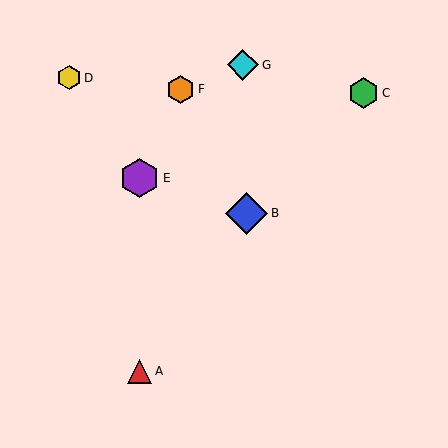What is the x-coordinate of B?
Object B is at x≈247.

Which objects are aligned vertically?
Objects A, E are aligned vertically.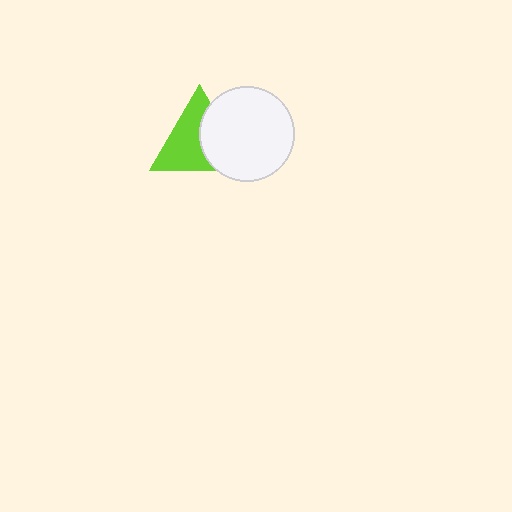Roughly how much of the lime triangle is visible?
About half of it is visible (roughly 59%).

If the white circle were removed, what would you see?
You would see the complete lime triangle.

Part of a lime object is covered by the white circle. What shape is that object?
It is a triangle.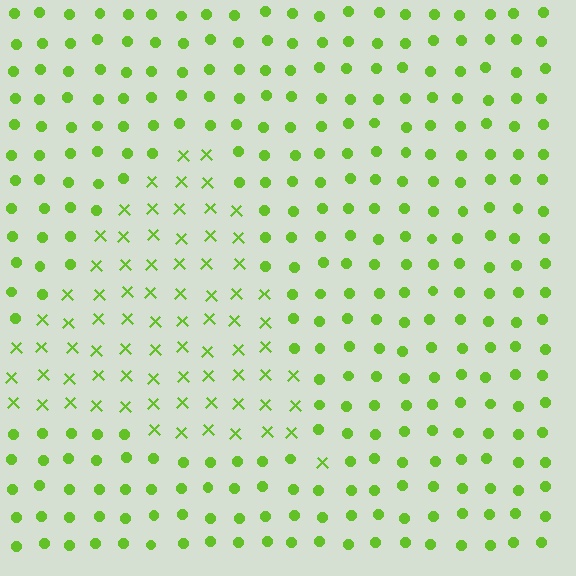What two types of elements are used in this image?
The image uses X marks inside the triangle region and circles outside it.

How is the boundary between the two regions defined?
The boundary is defined by a change in element shape: X marks inside vs. circles outside. All elements share the same color and spacing.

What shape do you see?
I see a triangle.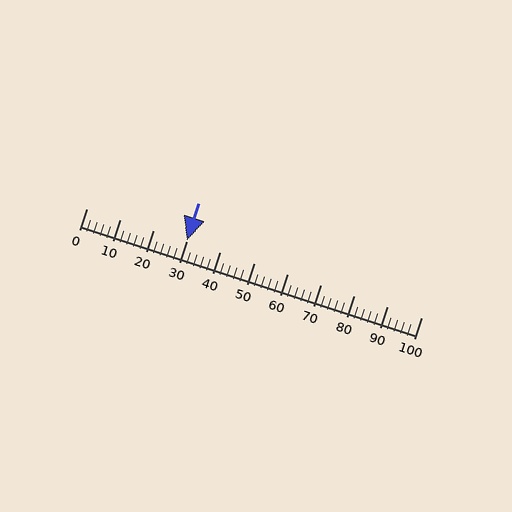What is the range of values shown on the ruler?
The ruler shows values from 0 to 100.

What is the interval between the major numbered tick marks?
The major tick marks are spaced 10 units apart.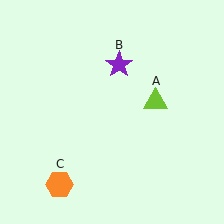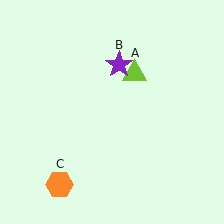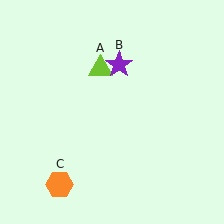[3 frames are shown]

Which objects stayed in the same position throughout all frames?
Purple star (object B) and orange hexagon (object C) remained stationary.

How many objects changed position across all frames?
1 object changed position: lime triangle (object A).